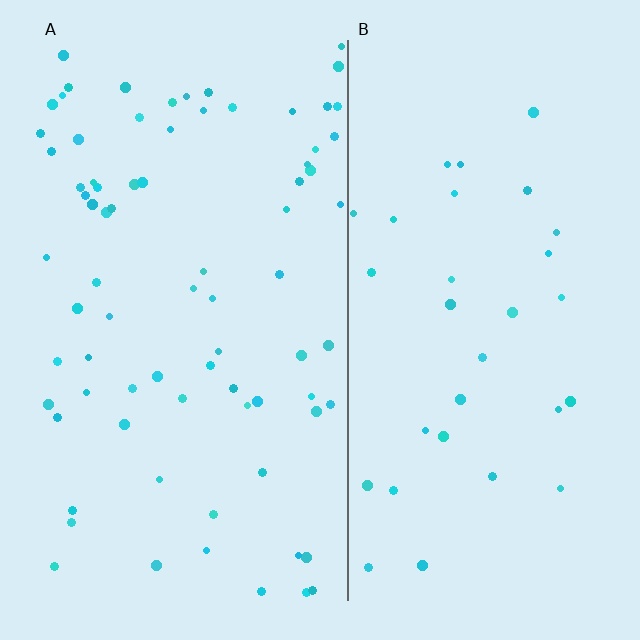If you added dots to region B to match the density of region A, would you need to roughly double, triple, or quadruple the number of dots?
Approximately double.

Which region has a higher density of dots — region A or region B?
A (the left).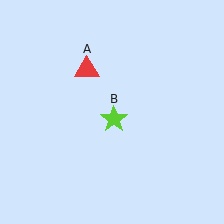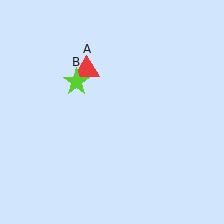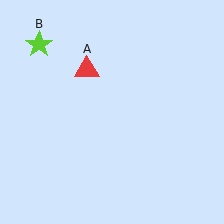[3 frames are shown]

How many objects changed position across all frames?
1 object changed position: lime star (object B).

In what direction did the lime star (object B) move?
The lime star (object B) moved up and to the left.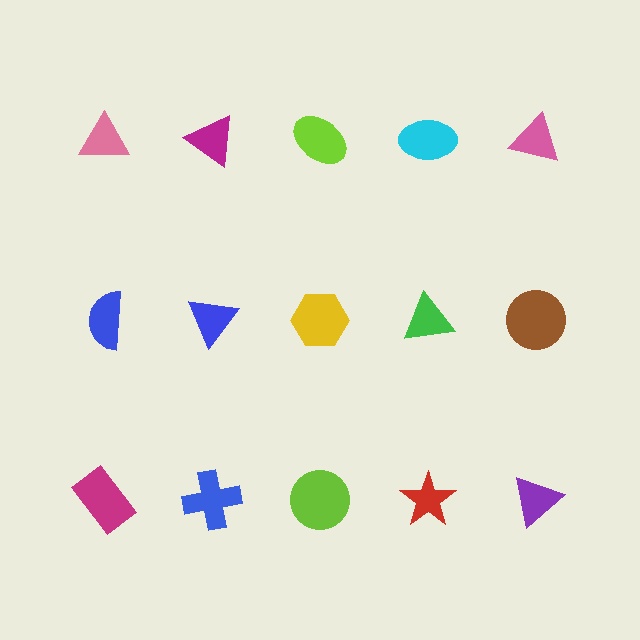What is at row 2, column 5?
A brown circle.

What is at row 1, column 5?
A pink triangle.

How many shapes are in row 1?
5 shapes.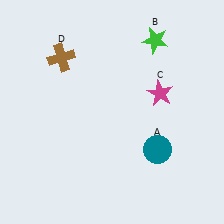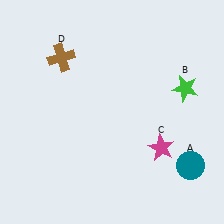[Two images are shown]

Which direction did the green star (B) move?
The green star (B) moved down.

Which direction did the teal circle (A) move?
The teal circle (A) moved right.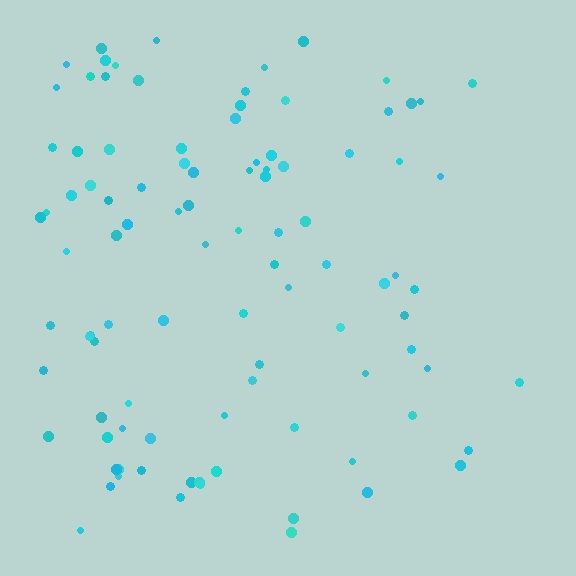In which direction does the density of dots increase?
From right to left, with the left side densest.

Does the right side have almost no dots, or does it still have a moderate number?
Still a moderate number, just noticeably fewer than the left.